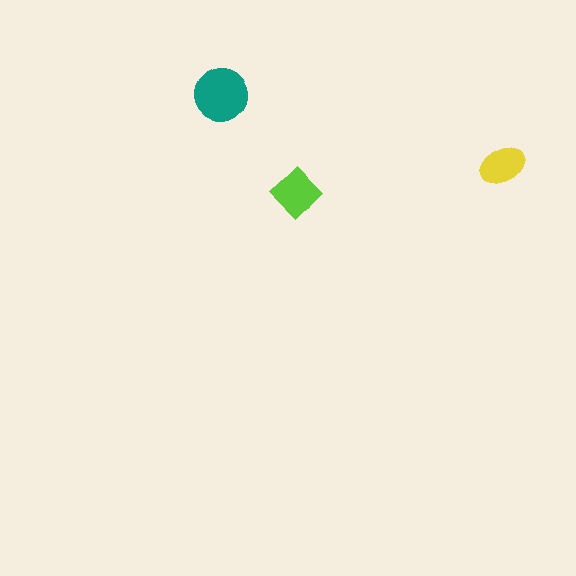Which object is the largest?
The teal circle.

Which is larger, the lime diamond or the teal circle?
The teal circle.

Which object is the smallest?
The yellow ellipse.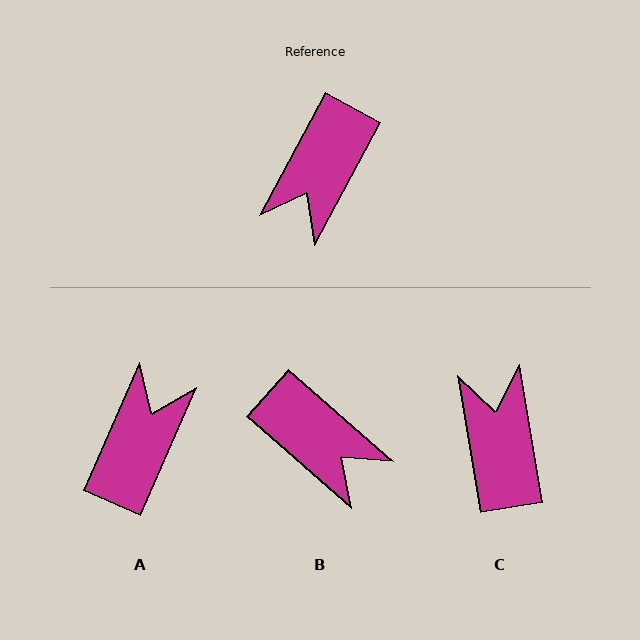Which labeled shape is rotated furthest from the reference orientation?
A, about 175 degrees away.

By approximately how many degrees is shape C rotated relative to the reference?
Approximately 142 degrees clockwise.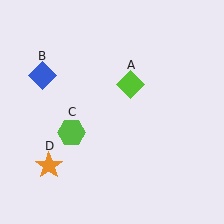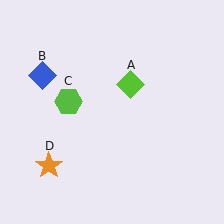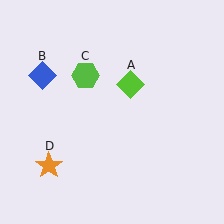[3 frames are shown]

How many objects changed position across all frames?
1 object changed position: lime hexagon (object C).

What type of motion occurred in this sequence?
The lime hexagon (object C) rotated clockwise around the center of the scene.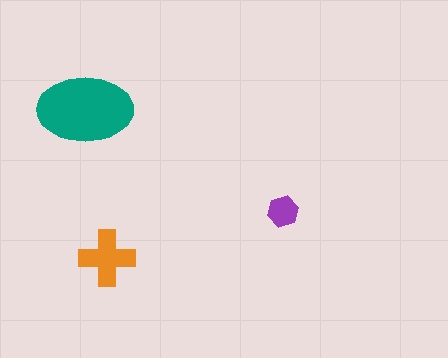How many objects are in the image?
There are 3 objects in the image.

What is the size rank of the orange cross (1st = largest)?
2nd.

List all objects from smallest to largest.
The purple hexagon, the orange cross, the teal ellipse.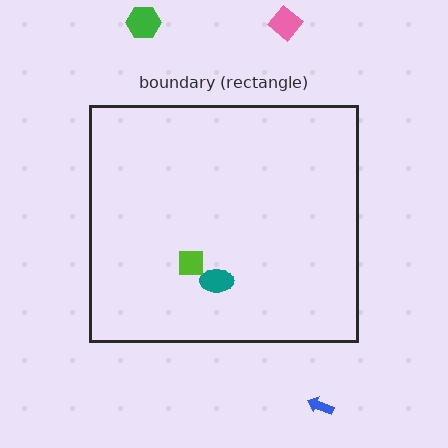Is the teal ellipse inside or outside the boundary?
Inside.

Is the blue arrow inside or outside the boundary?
Outside.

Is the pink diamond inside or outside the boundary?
Outside.